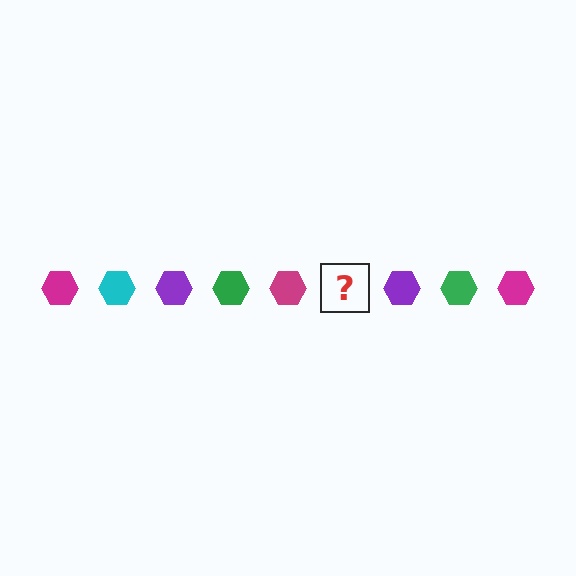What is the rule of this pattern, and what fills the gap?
The rule is that the pattern cycles through magenta, cyan, purple, green hexagons. The gap should be filled with a cyan hexagon.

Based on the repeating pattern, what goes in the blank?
The blank should be a cyan hexagon.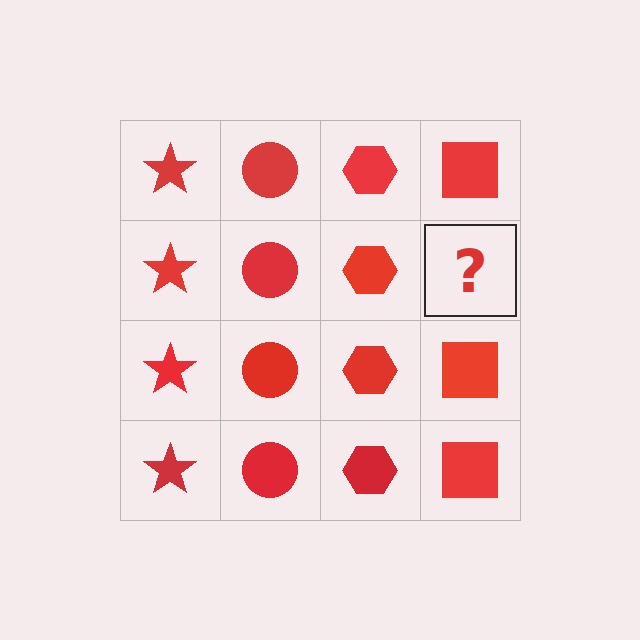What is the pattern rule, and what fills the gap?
The rule is that each column has a consistent shape. The gap should be filled with a red square.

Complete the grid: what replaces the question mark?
The question mark should be replaced with a red square.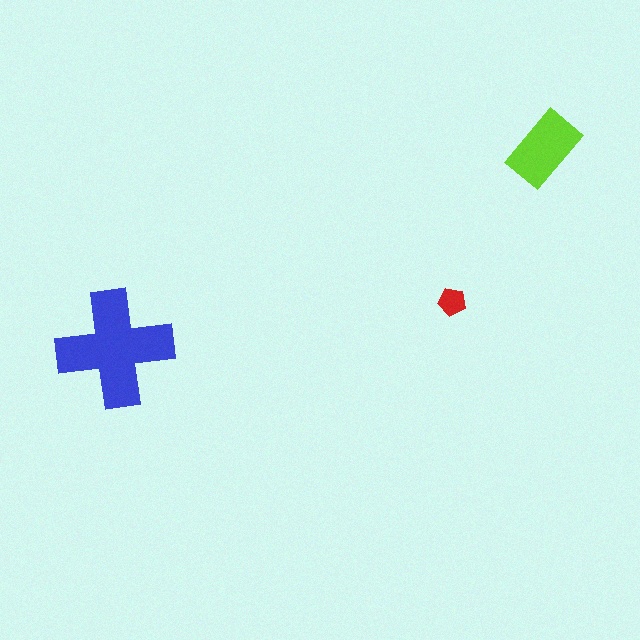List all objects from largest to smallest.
The blue cross, the lime rectangle, the red pentagon.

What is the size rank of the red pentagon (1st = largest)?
3rd.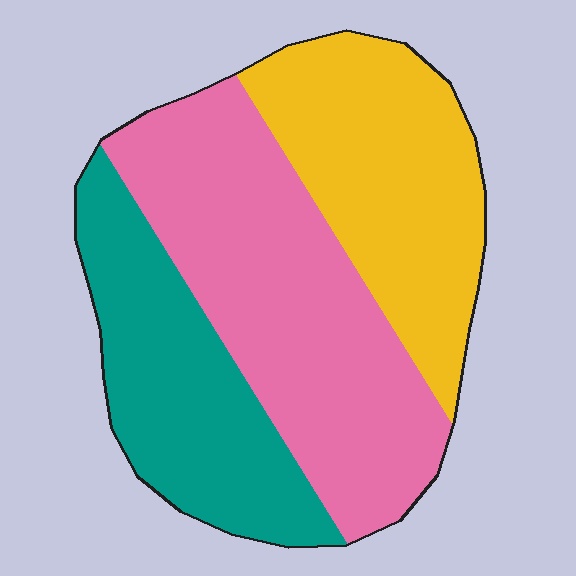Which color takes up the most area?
Pink, at roughly 40%.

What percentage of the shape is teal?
Teal covers about 25% of the shape.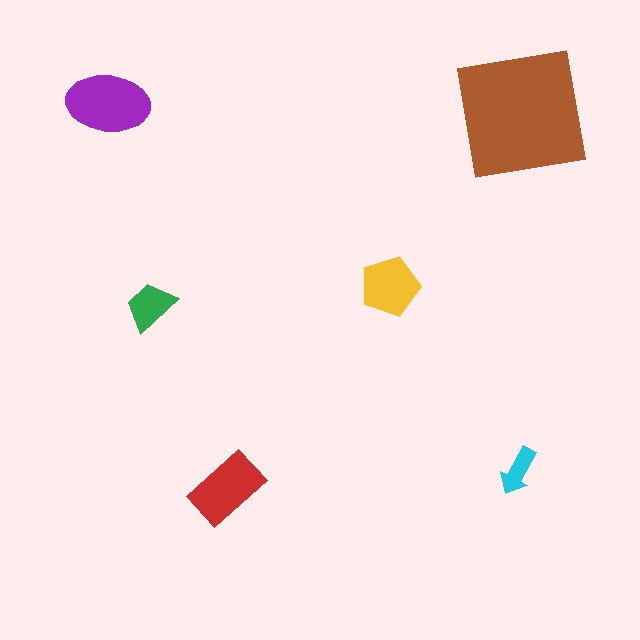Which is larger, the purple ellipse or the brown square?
The brown square.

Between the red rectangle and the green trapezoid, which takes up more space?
The red rectangle.